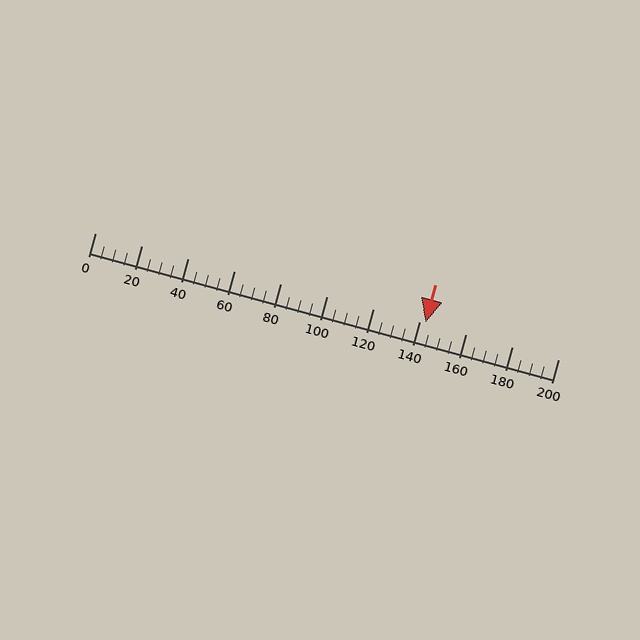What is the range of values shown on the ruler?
The ruler shows values from 0 to 200.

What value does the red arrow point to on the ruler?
The red arrow points to approximately 143.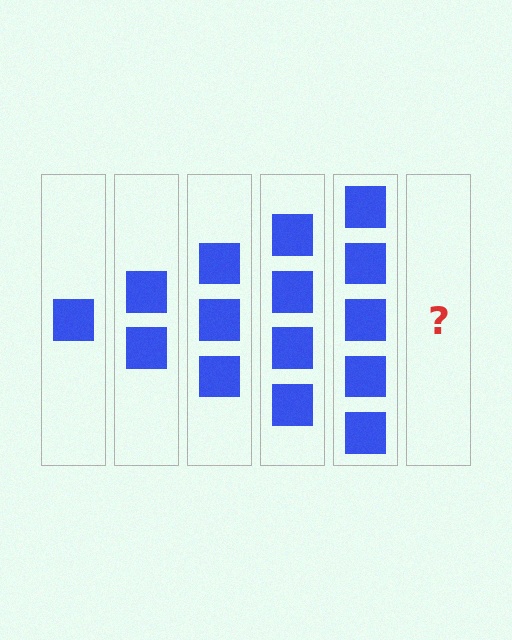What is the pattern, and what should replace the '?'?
The pattern is that each step adds one more square. The '?' should be 6 squares.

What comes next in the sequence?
The next element should be 6 squares.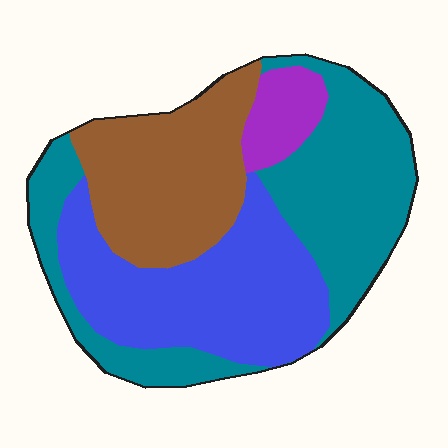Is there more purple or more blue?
Blue.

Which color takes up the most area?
Teal, at roughly 35%.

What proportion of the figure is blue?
Blue takes up about one third (1/3) of the figure.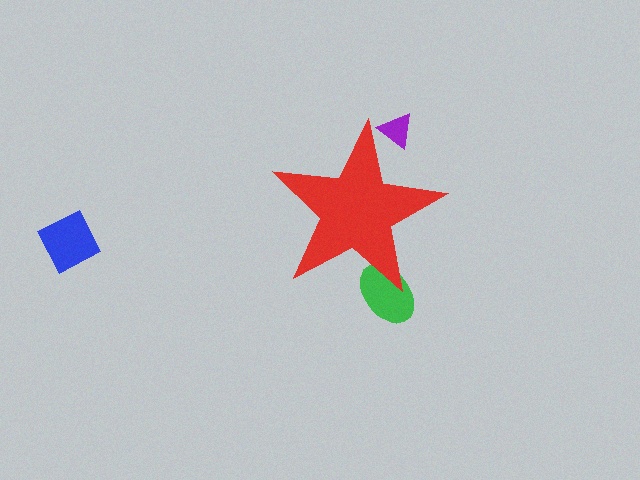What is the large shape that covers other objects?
A red star.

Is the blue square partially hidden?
No, the blue square is fully visible.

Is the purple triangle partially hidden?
Yes, the purple triangle is partially hidden behind the red star.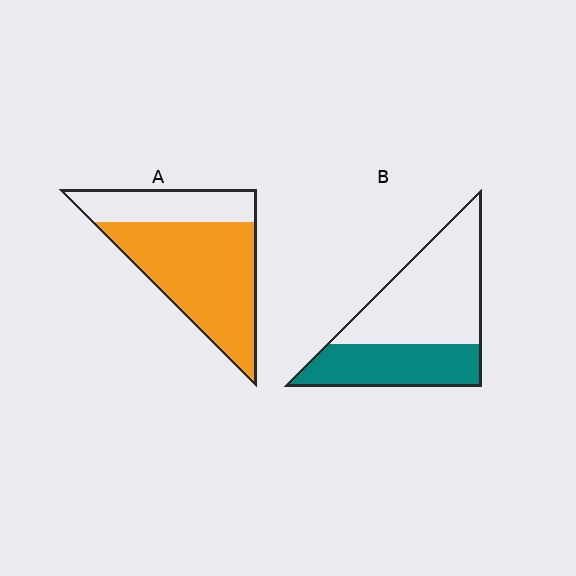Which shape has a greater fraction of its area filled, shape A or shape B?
Shape A.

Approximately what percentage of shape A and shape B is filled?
A is approximately 70% and B is approximately 40%.